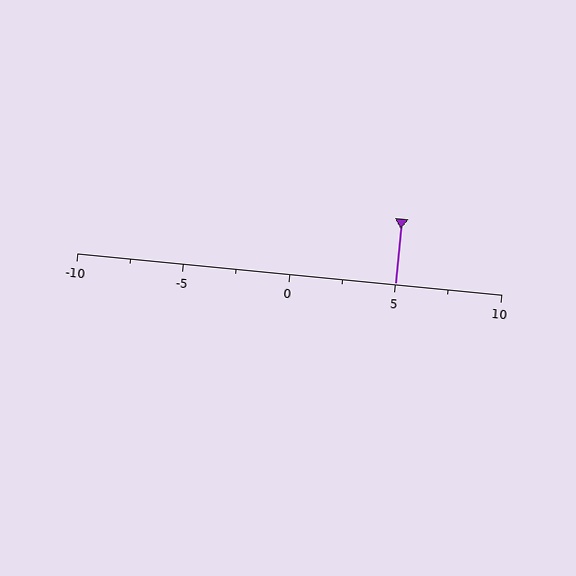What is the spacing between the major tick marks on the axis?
The major ticks are spaced 5 apart.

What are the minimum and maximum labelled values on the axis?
The axis runs from -10 to 10.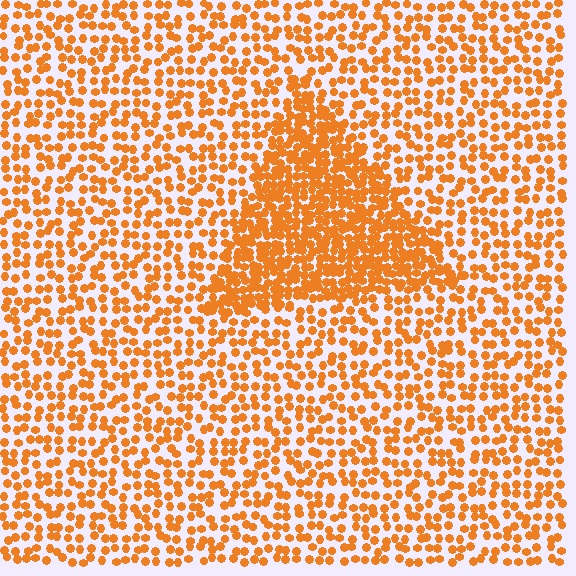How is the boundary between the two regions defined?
The boundary is defined by a change in element density (approximately 2.1x ratio). All elements are the same color, size, and shape.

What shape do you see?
I see a triangle.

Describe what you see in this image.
The image contains small orange elements arranged at two different densities. A triangle-shaped region is visible where the elements are more densely packed than the surrounding area.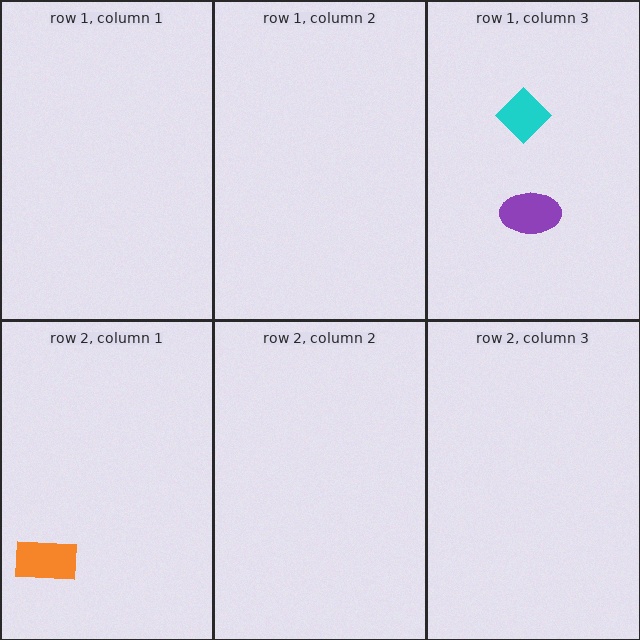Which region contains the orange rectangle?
The row 2, column 1 region.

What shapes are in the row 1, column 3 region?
The cyan diamond, the purple ellipse.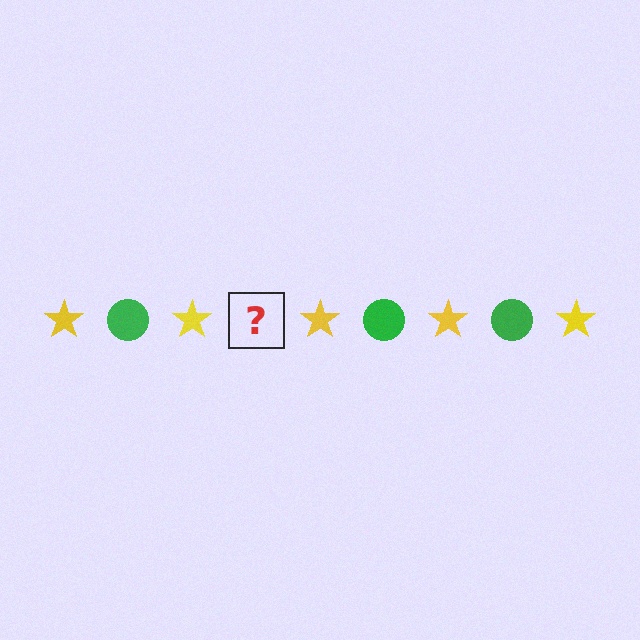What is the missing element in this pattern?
The missing element is a green circle.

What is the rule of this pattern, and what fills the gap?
The rule is that the pattern alternates between yellow star and green circle. The gap should be filled with a green circle.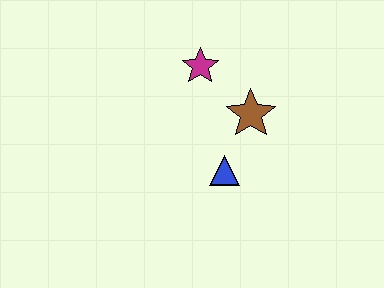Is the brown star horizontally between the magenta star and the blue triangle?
No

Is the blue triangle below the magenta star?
Yes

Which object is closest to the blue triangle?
The brown star is closest to the blue triangle.